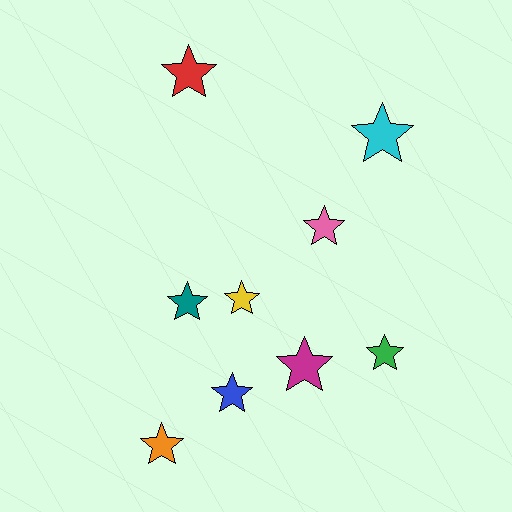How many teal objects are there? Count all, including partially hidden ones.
There is 1 teal object.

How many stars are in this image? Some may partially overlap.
There are 9 stars.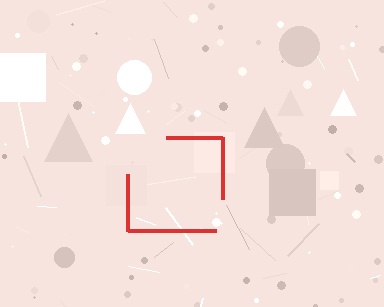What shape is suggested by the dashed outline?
The dashed outline suggests a square.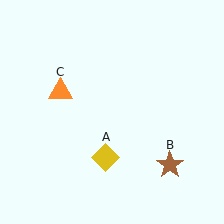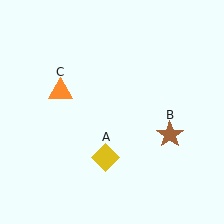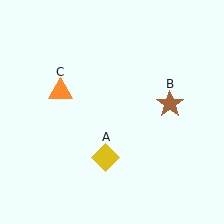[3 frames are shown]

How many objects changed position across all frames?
1 object changed position: brown star (object B).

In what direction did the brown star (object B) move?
The brown star (object B) moved up.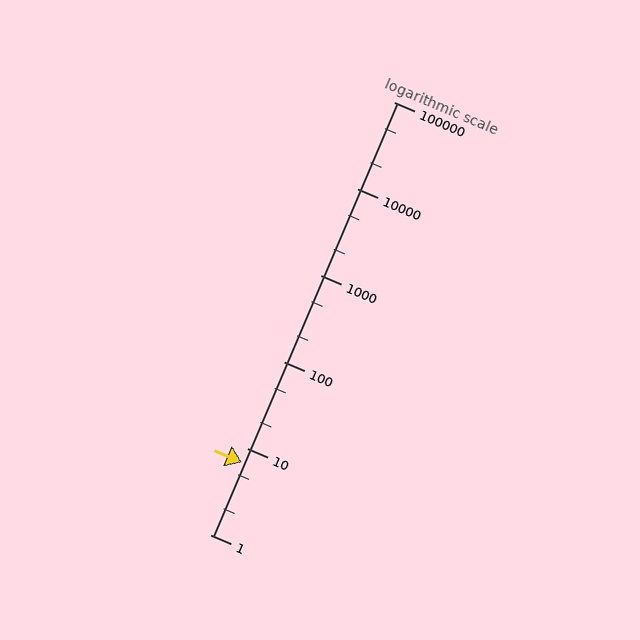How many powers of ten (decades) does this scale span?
The scale spans 5 decades, from 1 to 100000.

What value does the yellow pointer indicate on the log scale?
The pointer indicates approximately 6.9.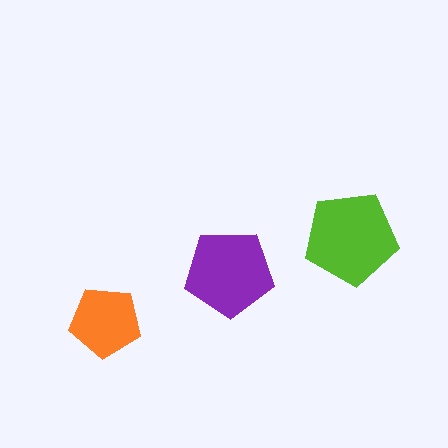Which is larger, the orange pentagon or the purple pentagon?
The purple one.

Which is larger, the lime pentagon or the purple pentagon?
The lime one.